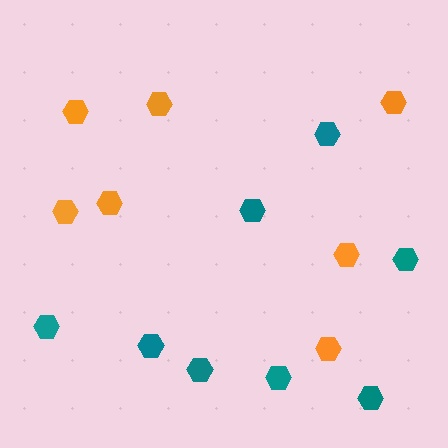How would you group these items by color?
There are 2 groups: one group of teal hexagons (8) and one group of orange hexagons (7).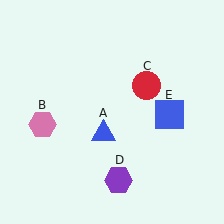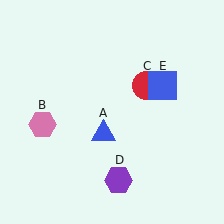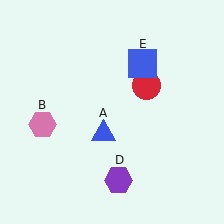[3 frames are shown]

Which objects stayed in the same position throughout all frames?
Blue triangle (object A) and pink hexagon (object B) and red circle (object C) and purple hexagon (object D) remained stationary.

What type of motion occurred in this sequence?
The blue square (object E) rotated counterclockwise around the center of the scene.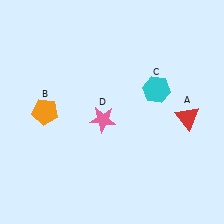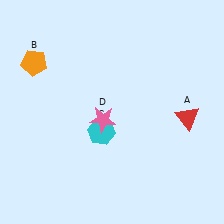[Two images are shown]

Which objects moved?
The objects that moved are: the orange pentagon (B), the cyan hexagon (C).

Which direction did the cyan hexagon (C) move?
The cyan hexagon (C) moved left.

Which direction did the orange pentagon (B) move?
The orange pentagon (B) moved up.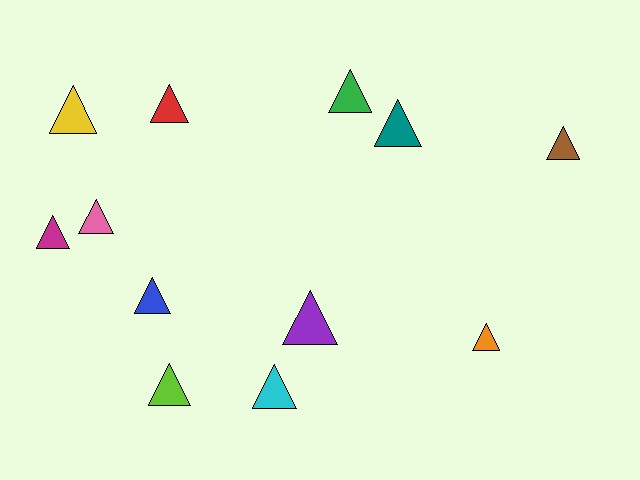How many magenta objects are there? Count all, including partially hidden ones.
There is 1 magenta object.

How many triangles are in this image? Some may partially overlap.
There are 12 triangles.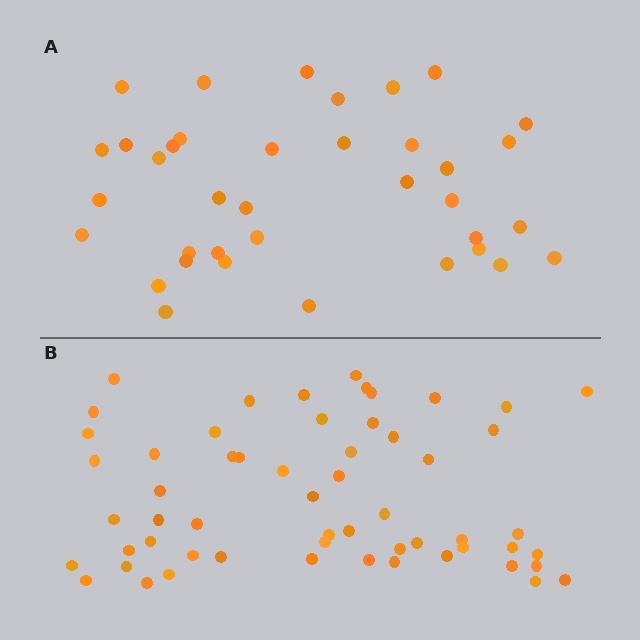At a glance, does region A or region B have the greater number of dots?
Region B (the bottom region) has more dots.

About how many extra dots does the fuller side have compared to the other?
Region B has approximately 20 more dots than region A.